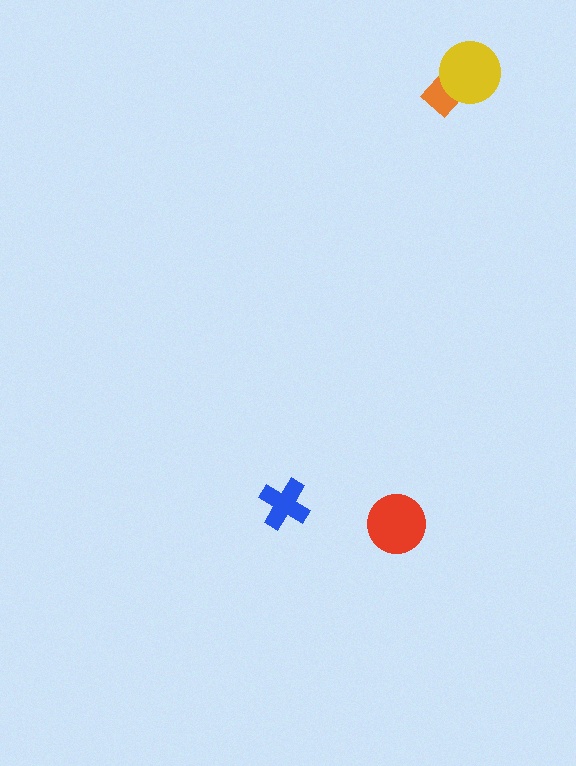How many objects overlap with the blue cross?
0 objects overlap with the blue cross.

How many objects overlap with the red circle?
0 objects overlap with the red circle.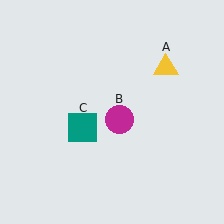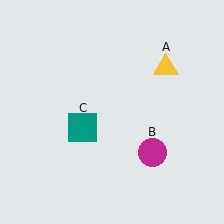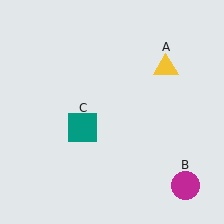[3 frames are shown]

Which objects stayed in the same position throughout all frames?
Yellow triangle (object A) and teal square (object C) remained stationary.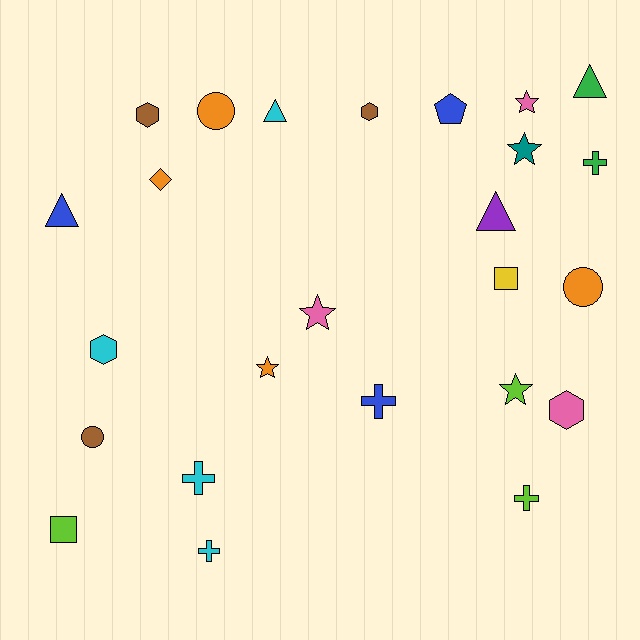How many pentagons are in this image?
There is 1 pentagon.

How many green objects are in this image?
There are 2 green objects.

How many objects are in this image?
There are 25 objects.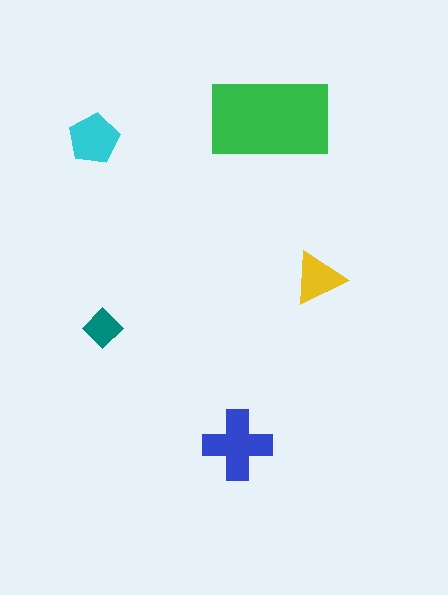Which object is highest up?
The green rectangle is topmost.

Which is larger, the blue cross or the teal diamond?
The blue cross.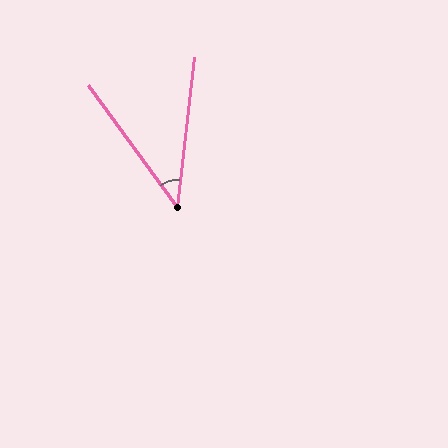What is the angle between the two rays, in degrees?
Approximately 43 degrees.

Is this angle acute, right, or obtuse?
It is acute.